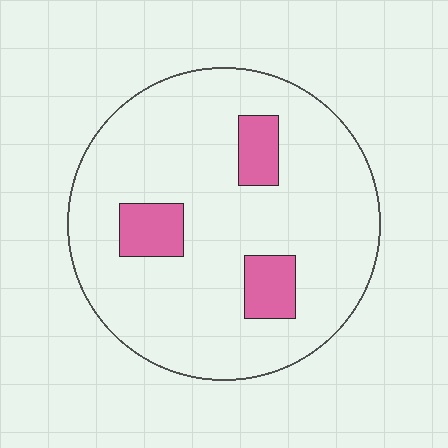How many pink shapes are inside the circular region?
3.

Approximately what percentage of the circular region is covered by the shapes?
Approximately 15%.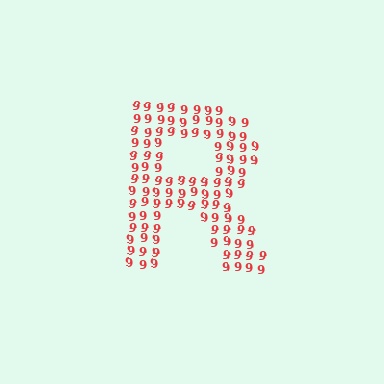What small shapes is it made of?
It is made of small digit 9's.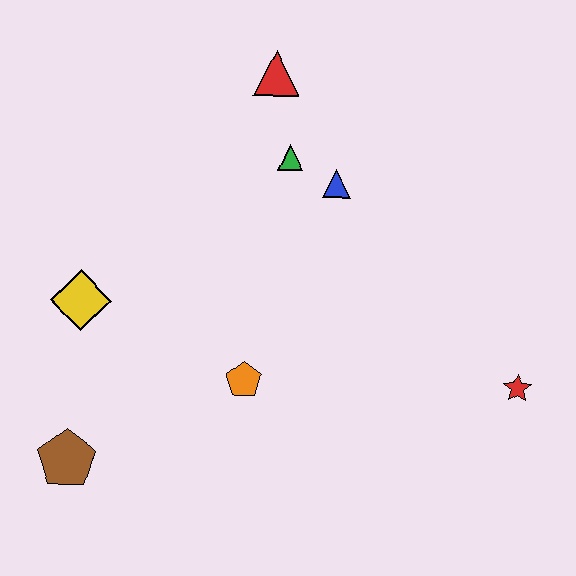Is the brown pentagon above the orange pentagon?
No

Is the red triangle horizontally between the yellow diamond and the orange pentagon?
No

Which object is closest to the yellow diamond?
The brown pentagon is closest to the yellow diamond.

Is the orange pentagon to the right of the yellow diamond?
Yes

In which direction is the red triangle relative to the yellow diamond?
The red triangle is above the yellow diamond.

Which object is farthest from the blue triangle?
The brown pentagon is farthest from the blue triangle.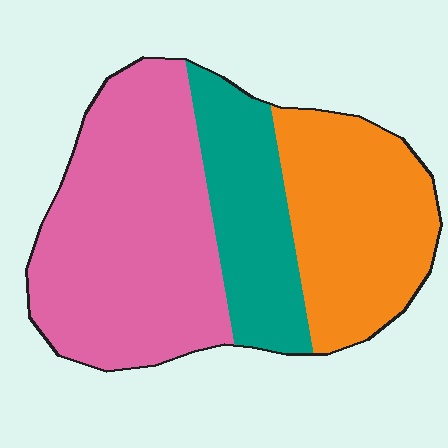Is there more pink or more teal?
Pink.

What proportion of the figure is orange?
Orange takes up between a sixth and a third of the figure.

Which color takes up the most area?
Pink, at roughly 50%.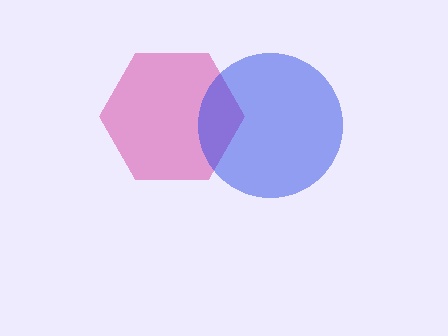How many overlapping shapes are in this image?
There are 2 overlapping shapes in the image.